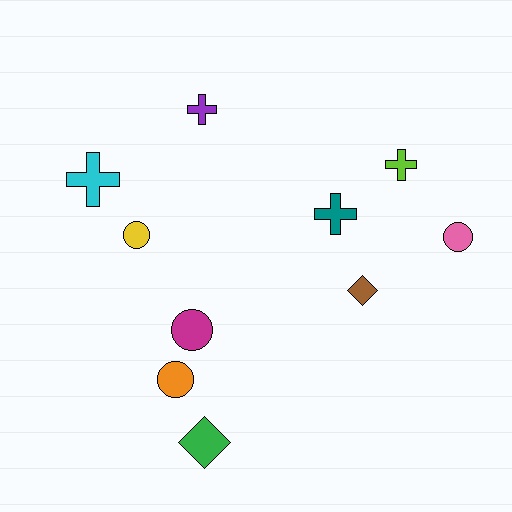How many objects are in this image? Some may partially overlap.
There are 10 objects.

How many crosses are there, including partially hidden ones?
There are 4 crosses.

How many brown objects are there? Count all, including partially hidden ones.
There is 1 brown object.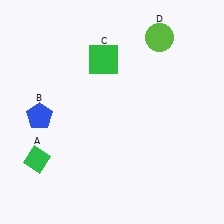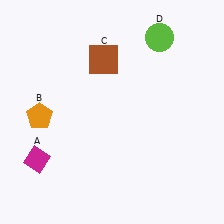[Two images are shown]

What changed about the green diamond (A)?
In Image 1, A is green. In Image 2, it changed to magenta.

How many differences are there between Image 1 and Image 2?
There are 3 differences between the two images.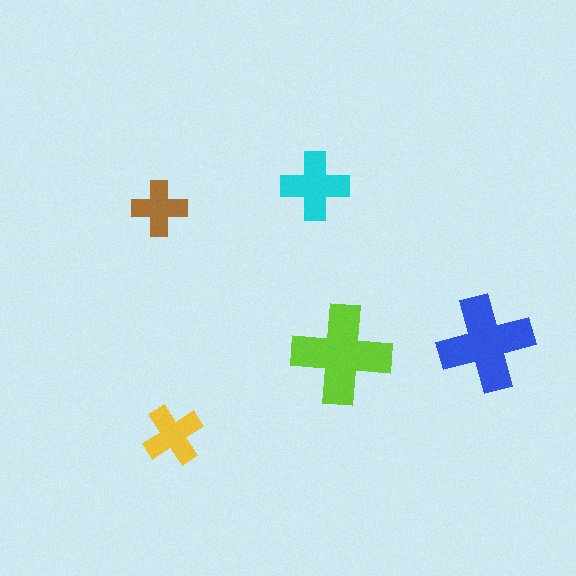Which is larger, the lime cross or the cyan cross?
The lime one.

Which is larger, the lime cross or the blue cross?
The lime one.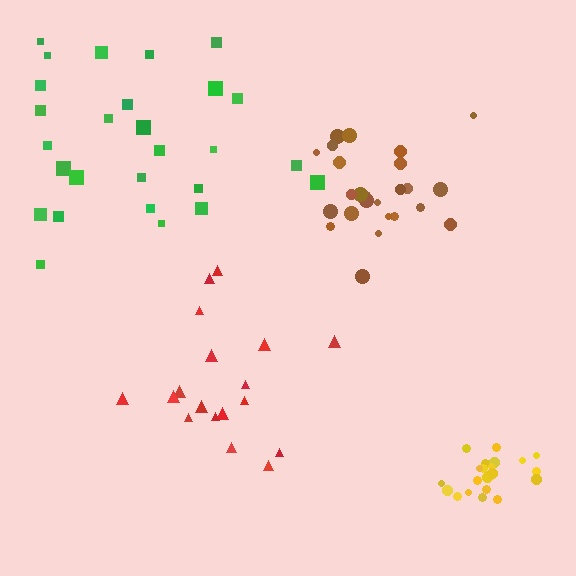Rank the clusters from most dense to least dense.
yellow, brown, red, green.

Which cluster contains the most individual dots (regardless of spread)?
Green (27).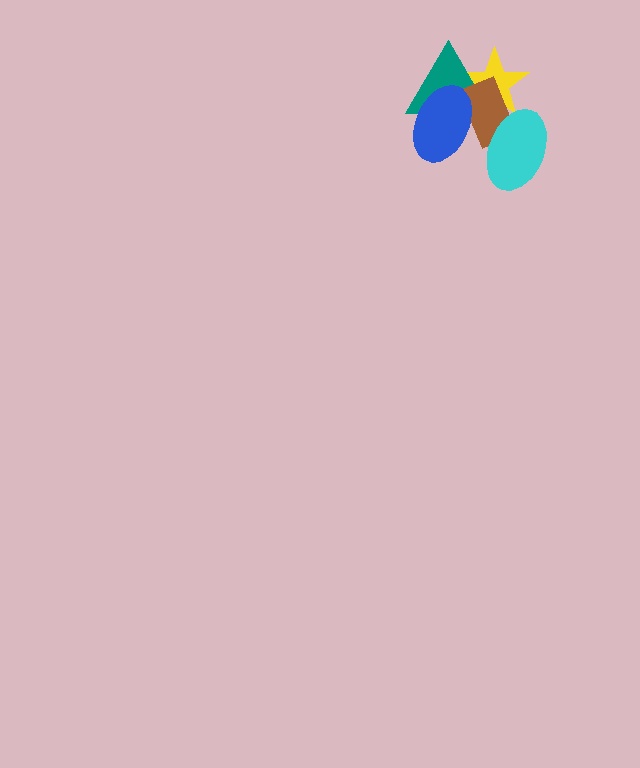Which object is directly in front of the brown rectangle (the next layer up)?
The blue ellipse is directly in front of the brown rectangle.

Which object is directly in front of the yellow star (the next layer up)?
The teal triangle is directly in front of the yellow star.